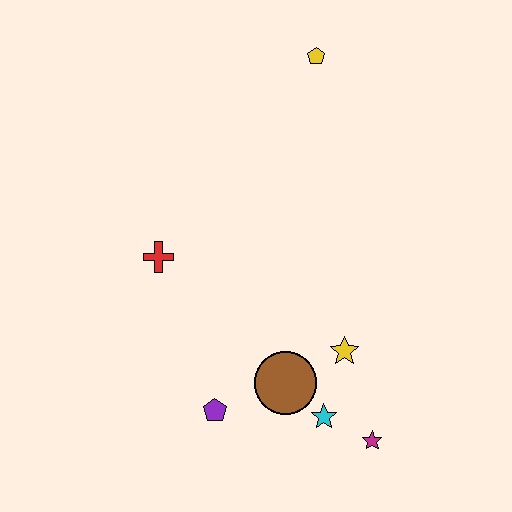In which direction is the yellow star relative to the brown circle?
The yellow star is to the right of the brown circle.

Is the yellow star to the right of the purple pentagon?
Yes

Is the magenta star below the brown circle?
Yes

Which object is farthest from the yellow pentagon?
The magenta star is farthest from the yellow pentagon.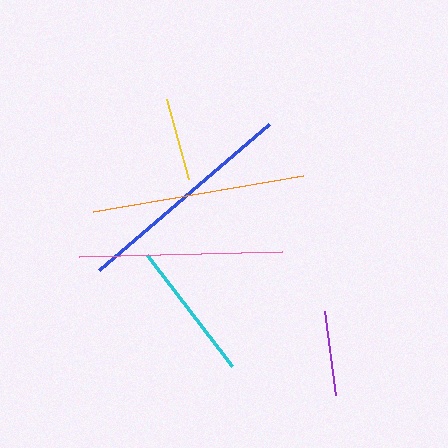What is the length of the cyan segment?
The cyan segment is approximately 140 pixels long.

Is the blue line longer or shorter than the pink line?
The blue line is longer than the pink line.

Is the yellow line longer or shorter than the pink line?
The pink line is longer than the yellow line.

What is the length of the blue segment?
The blue segment is approximately 224 pixels long.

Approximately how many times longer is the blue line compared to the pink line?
The blue line is approximately 1.1 times the length of the pink line.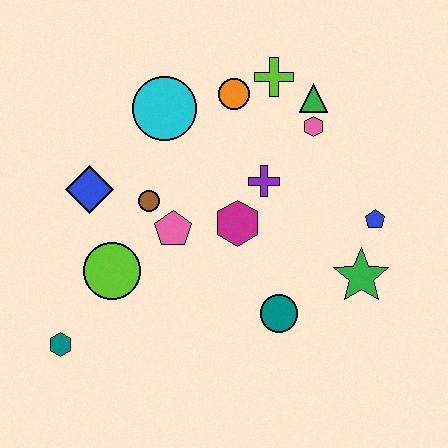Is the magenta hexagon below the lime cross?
Yes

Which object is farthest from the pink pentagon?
The blue pentagon is farthest from the pink pentagon.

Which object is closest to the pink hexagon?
The green triangle is closest to the pink hexagon.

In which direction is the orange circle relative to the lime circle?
The orange circle is above the lime circle.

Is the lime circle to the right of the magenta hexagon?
No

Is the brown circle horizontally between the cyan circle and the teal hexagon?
Yes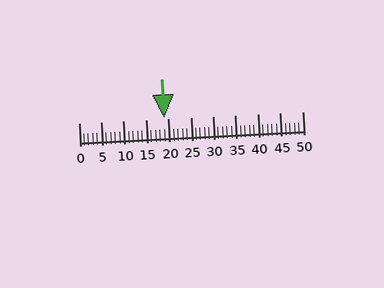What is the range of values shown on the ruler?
The ruler shows values from 0 to 50.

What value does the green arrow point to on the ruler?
The green arrow points to approximately 19.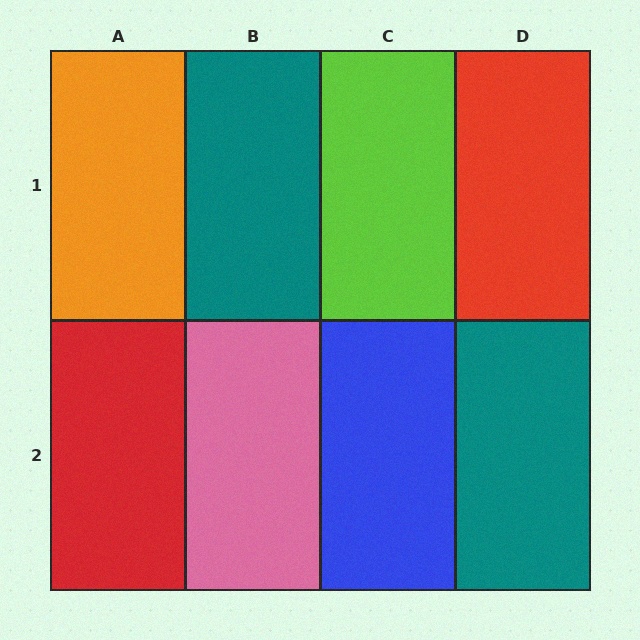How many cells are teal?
2 cells are teal.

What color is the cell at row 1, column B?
Teal.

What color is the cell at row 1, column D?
Red.